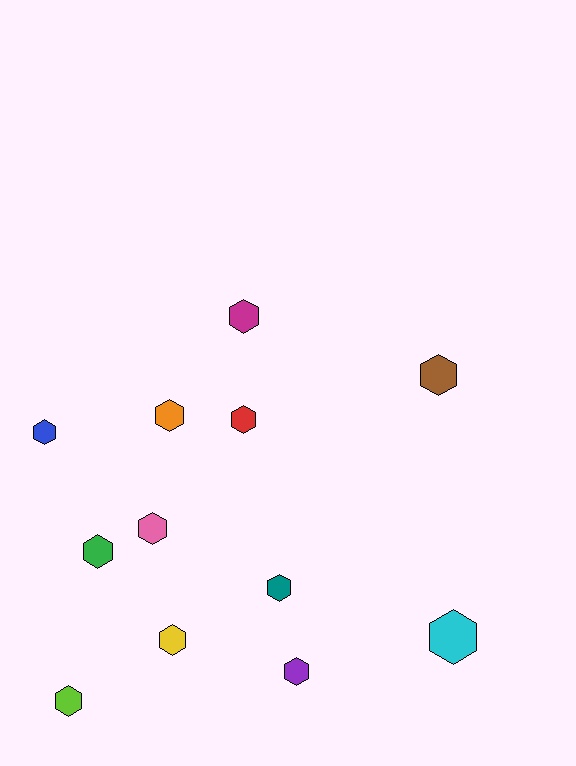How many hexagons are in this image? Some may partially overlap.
There are 12 hexagons.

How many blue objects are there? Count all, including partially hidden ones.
There is 1 blue object.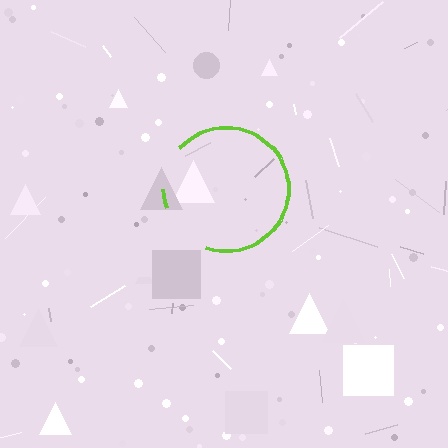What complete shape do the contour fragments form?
The contour fragments form a circle.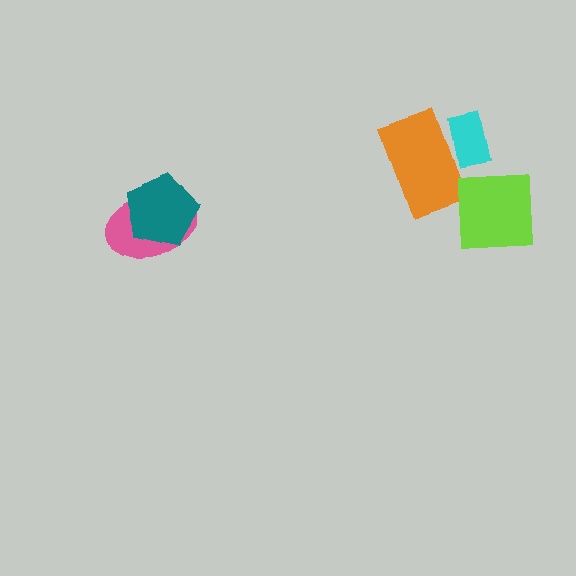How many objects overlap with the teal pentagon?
1 object overlaps with the teal pentagon.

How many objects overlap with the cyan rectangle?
1 object overlaps with the cyan rectangle.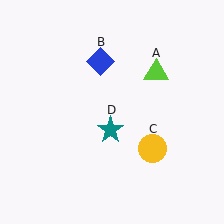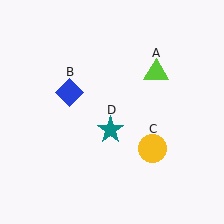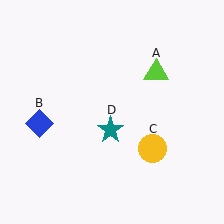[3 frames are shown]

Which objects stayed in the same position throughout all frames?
Lime triangle (object A) and yellow circle (object C) and teal star (object D) remained stationary.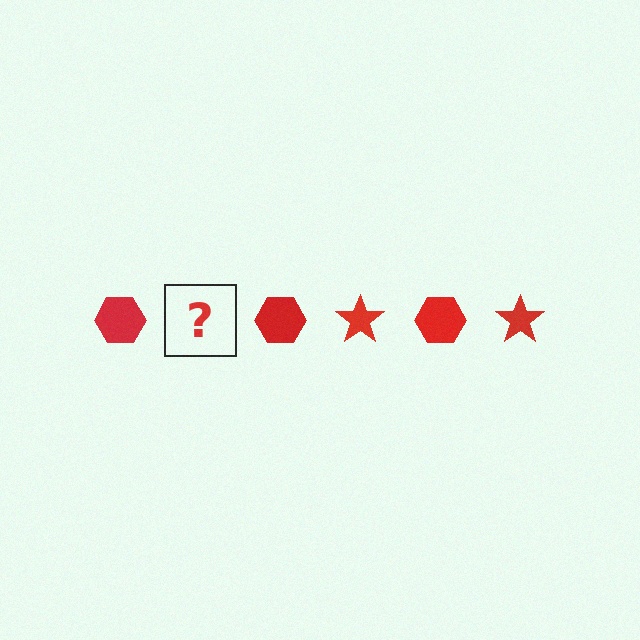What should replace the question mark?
The question mark should be replaced with a red star.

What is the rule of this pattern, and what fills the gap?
The rule is that the pattern cycles through hexagon, star shapes in red. The gap should be filled with a red star.